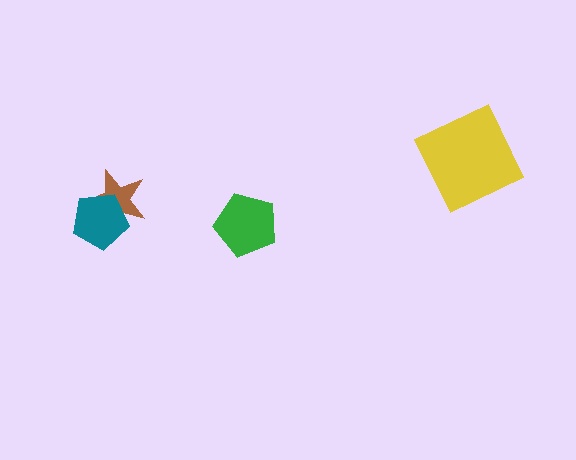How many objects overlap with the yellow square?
0 objects overlap with the yellow square.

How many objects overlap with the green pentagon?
0 objects overlap with the green pentagon.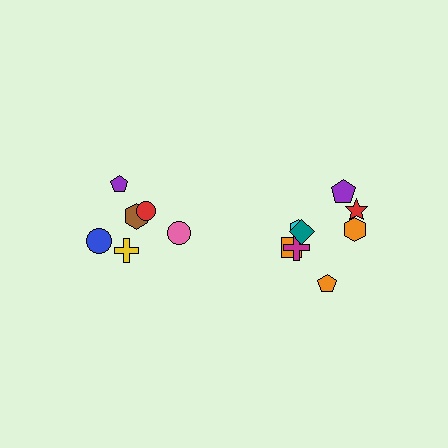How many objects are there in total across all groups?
There are 14 objects.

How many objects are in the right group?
There are 8 objects.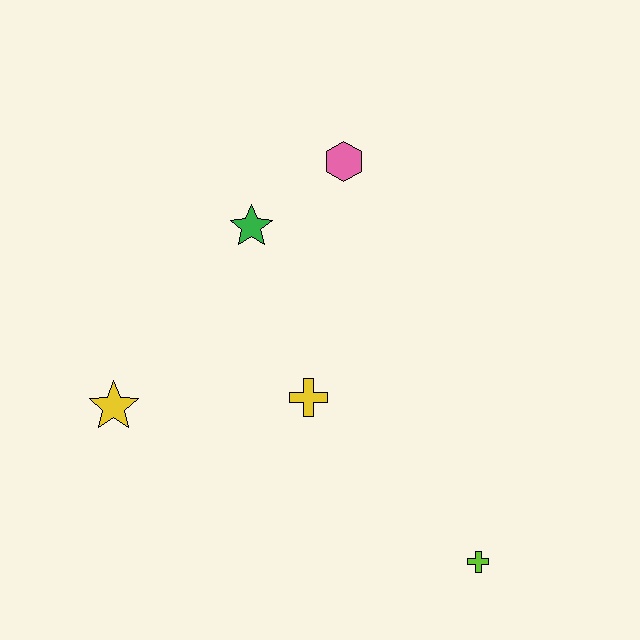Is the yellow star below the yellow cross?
Yes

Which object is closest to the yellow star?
The yellow cross is closest to the yellow star.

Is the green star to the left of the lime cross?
Yes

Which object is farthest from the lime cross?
The pink hexagon is farthest from the lime cross.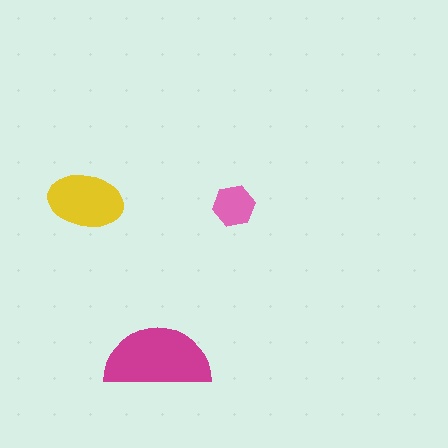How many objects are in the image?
There are 3 objects in the image.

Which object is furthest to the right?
The pink hexagon is rightmost.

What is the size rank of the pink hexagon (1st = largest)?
3rd.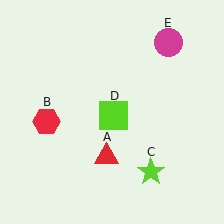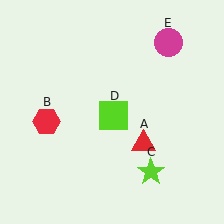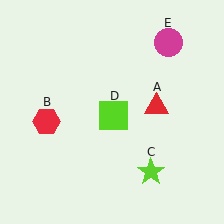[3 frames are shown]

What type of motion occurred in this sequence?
The red triangle (object A) rotated counterclockwise around the center of the scene.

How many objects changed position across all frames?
1 object changed position: red triangle (object A).